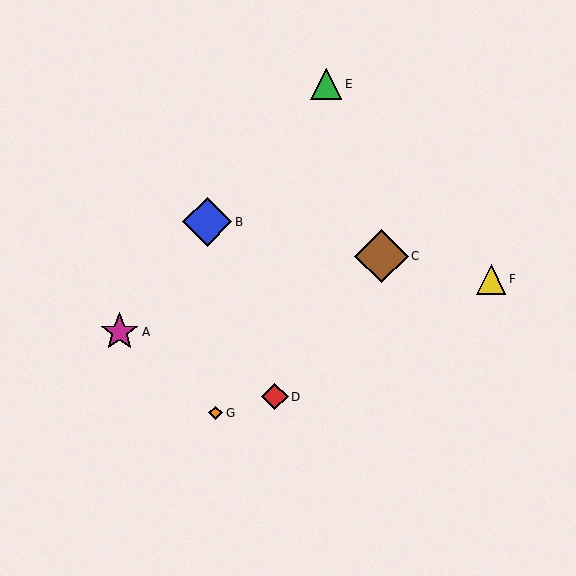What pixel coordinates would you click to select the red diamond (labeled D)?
Click at (275, 397) to select the red diamond D.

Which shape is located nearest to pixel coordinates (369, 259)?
The brown diamond (labeled C) at (381, 256) is nearest to that location.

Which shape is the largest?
The brown diamond (labeled C) is the largest.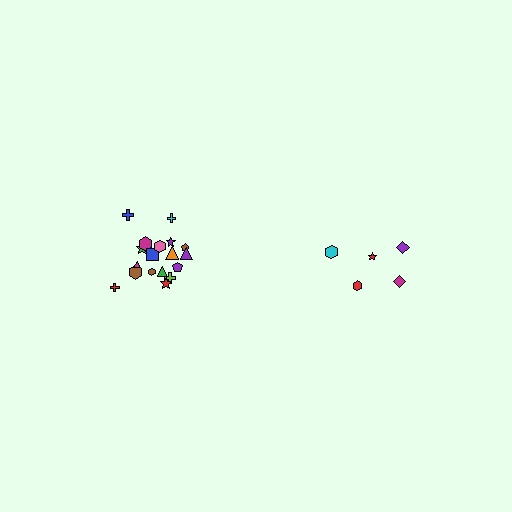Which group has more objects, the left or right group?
The left group.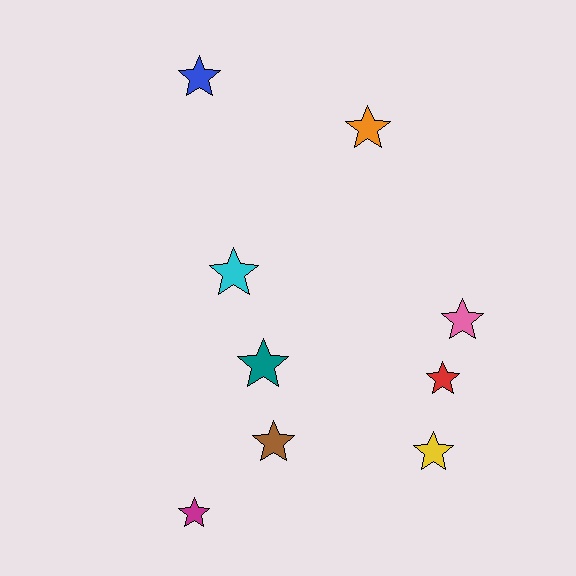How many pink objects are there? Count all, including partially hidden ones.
There is 1 pink object.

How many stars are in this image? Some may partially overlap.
There are 9 stars.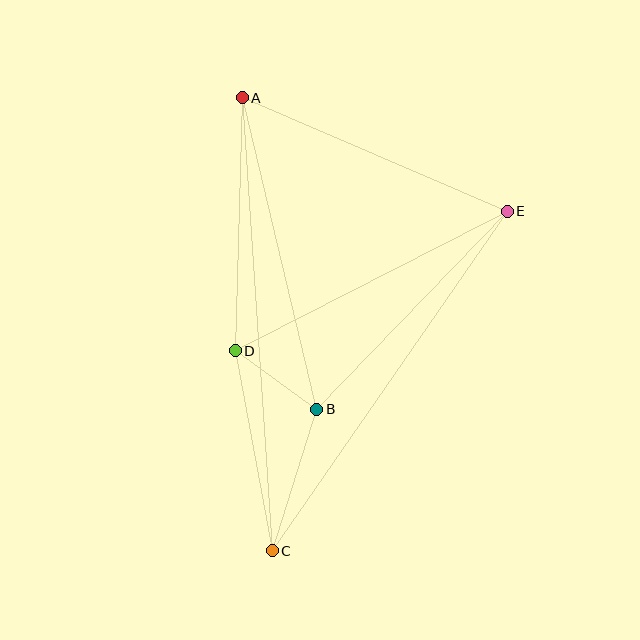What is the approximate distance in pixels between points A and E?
The distance between A and E is approximately 289 pixels.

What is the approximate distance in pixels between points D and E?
The distance between D and E is approximately 306 pixels.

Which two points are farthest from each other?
Points A and C are farthest from each other.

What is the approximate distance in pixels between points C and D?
The distance between C and D is approximately 203 pixels.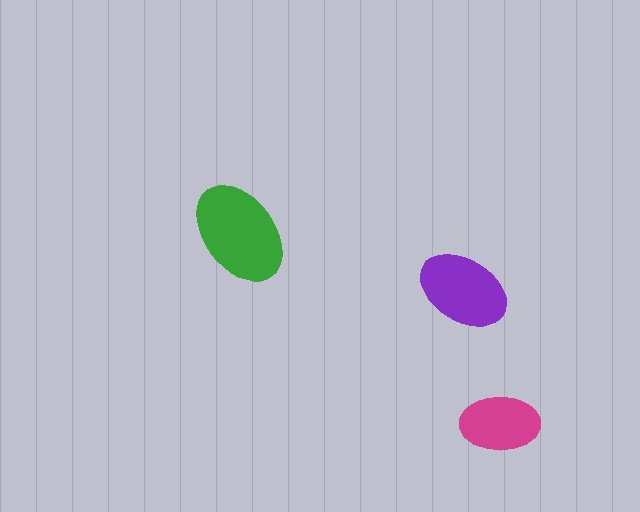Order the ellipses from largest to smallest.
the green one, the purple one, the magenta one.